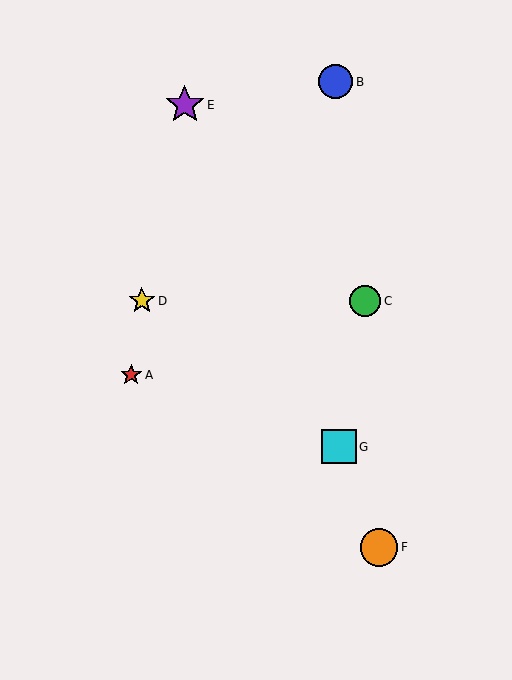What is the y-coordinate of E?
Object E is at y≈105.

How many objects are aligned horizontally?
2 objects (C, D) are aligned horizontally.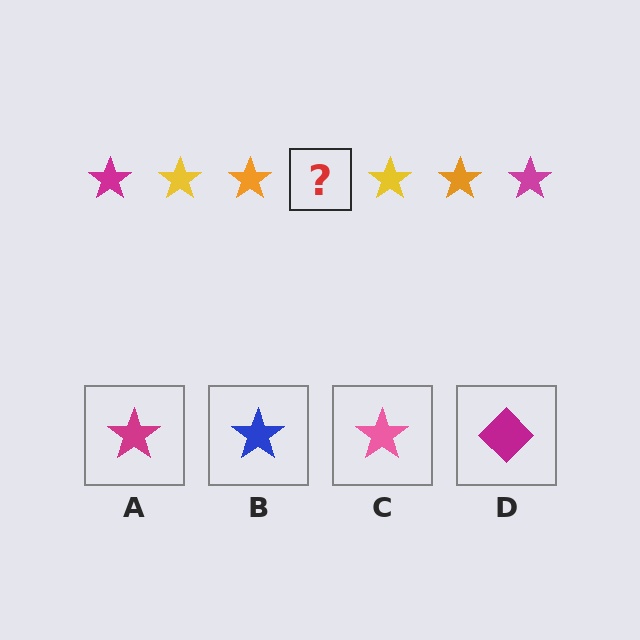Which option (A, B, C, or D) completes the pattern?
A.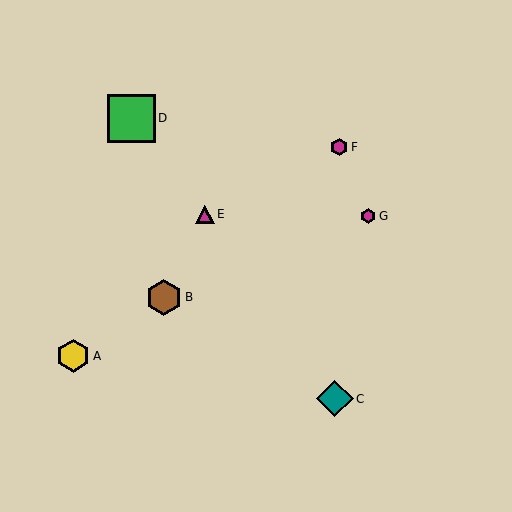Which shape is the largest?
The green square (labeled D) is the largest.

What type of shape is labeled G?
Shape G is a magenta hexagon.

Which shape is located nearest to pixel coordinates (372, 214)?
The magenta hexagon (labeled G) at (368, 216) is nearest to that location.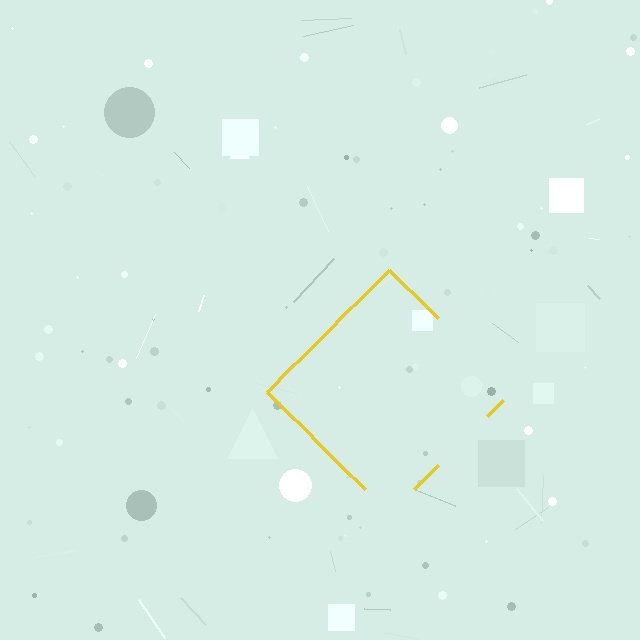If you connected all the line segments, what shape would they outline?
They would outline a diamond.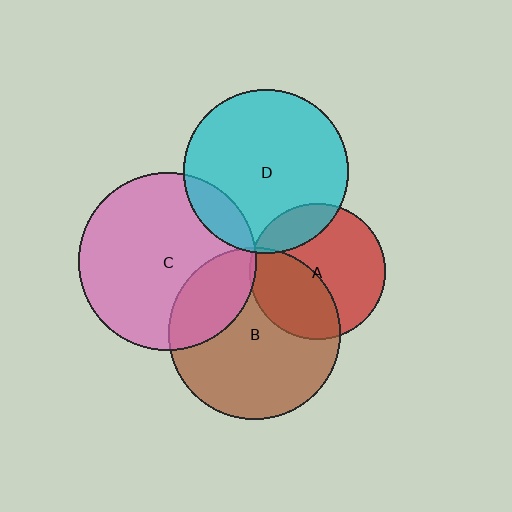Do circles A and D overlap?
Yes.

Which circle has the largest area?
Circle C (pink).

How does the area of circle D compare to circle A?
Approximately 1.4 times.